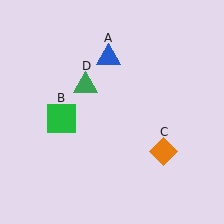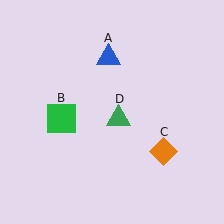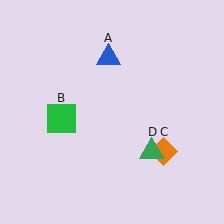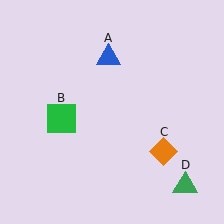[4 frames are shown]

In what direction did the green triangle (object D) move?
The green triangle (object D) moved down and to the right.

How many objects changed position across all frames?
1 object changed position: green triangle (object D).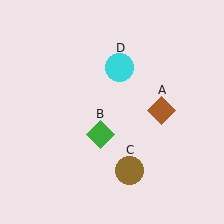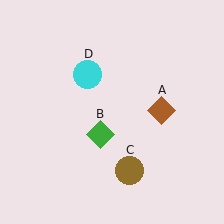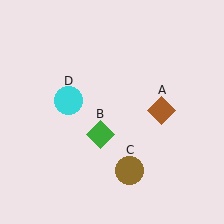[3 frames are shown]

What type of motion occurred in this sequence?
The cyan circle (object D) rotated counterclockwise around the center of the scene.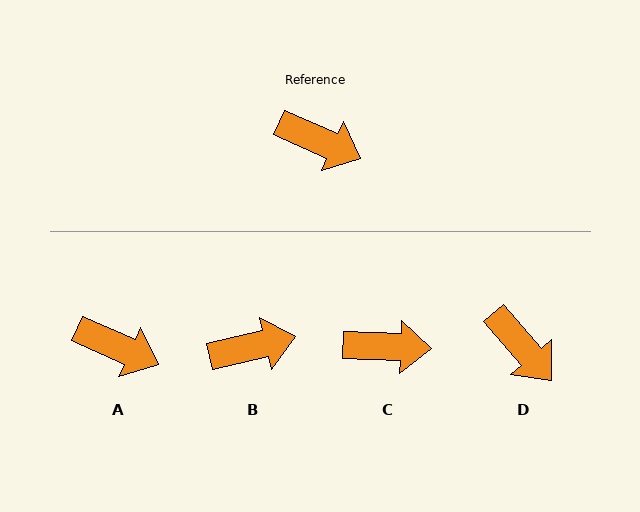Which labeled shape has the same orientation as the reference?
A.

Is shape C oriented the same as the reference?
No, it is off by about 22 degrees.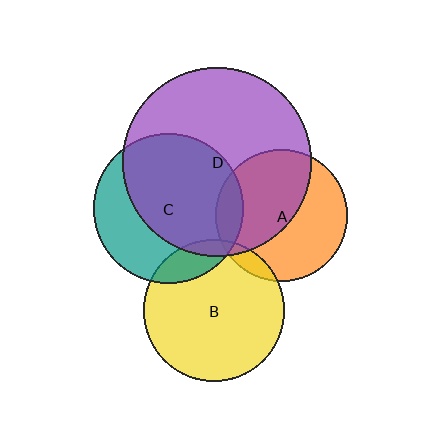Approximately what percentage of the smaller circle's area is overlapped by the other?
Approximately 10%.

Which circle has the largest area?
Circle D (purple).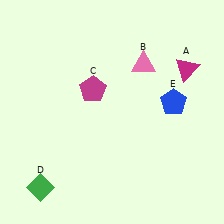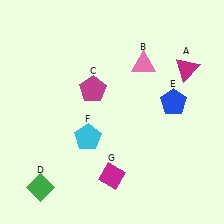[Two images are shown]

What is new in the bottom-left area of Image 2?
A cyan pentagon (F) was added in the bottom-left area of Image 2.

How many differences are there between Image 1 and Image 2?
There are 2 differences between the two images.